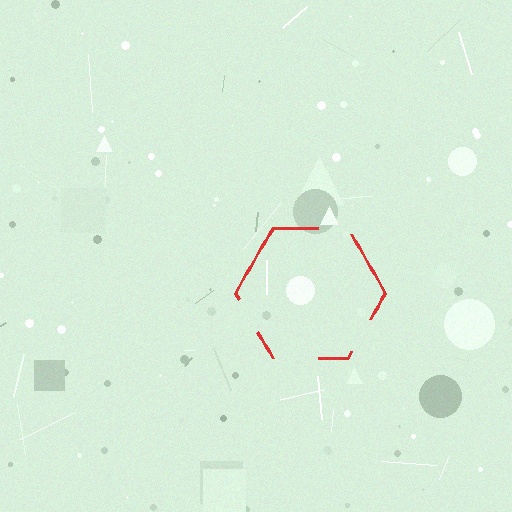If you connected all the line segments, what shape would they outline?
They would outline a hexagon.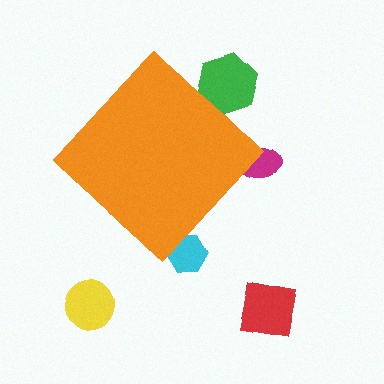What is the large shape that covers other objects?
An orange diamond.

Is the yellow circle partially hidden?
No, the yellow circle is fully visible.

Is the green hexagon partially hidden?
Yes, the green hexagon is partially hidden behind the orange diamond.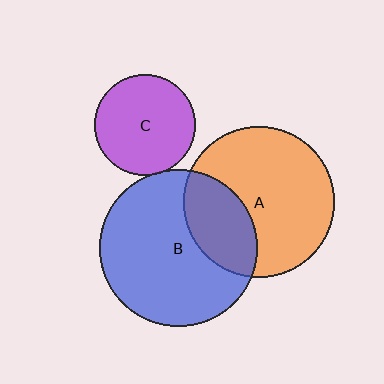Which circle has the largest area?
Circle B (blue).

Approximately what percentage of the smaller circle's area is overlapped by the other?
Approximately 5%.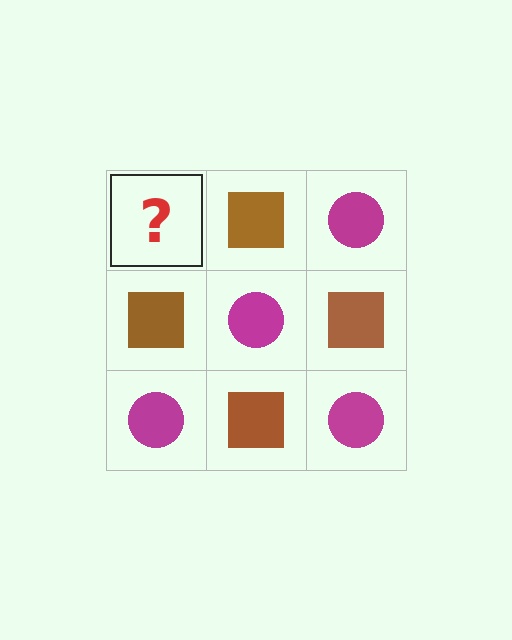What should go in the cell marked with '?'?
The missing cell should contain a magenta circle.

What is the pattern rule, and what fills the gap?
The rule is that it alternates magenta circle and brown square in a checkerboard pattern. The gap should be filled with a magenta circle.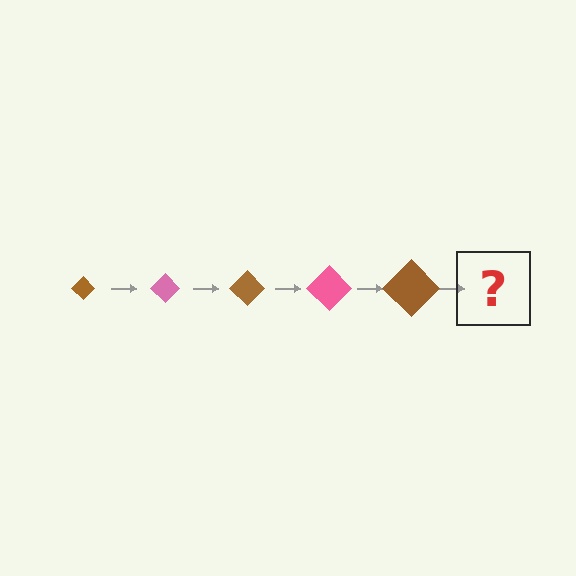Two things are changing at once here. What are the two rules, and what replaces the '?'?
The two rules are that the diamond grows larger each step and the color cycles through brown and pink. The '?' should be a pink diamond, larger than the previous one.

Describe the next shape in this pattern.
It should be a pink diamond, larger than the previous one.